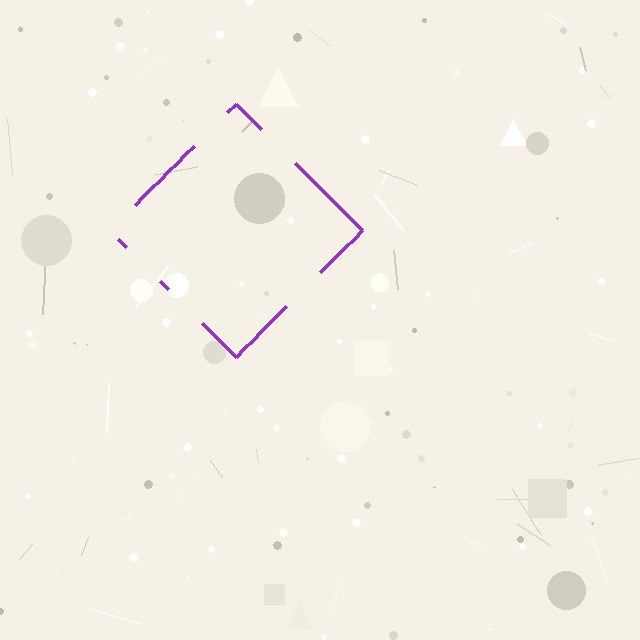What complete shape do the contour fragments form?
The contour fragments form a diamond.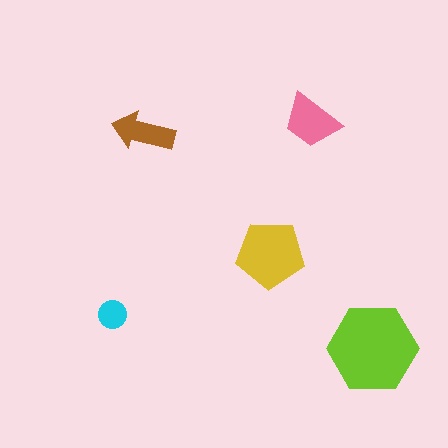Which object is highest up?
The pink trapezoid is topmost.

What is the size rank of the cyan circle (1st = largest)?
5th.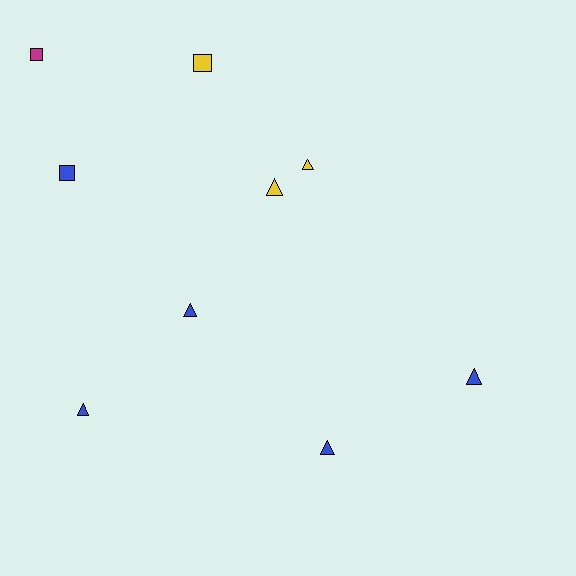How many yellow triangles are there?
There are 2 yellow triangles.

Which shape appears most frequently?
Triangle, with 6 objects.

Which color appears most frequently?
Blue, with 5 objects.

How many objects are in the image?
There are 9 objects.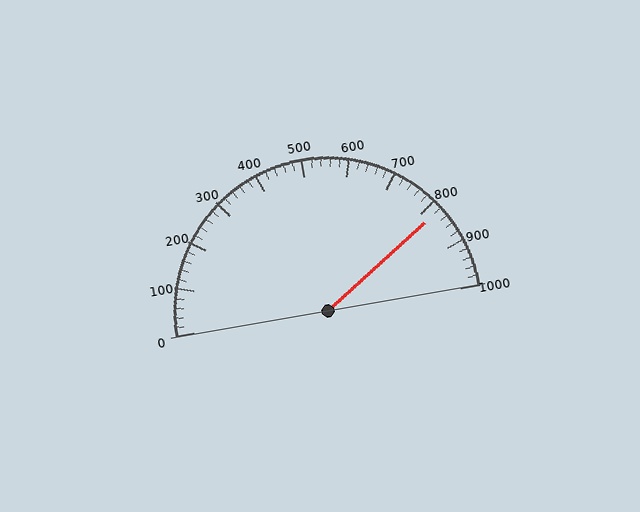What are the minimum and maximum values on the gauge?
The gauge ranges from 0 to 1000.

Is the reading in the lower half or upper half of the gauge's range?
The reading is in the upper half of the range (0 to 1000).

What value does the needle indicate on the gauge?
The needle indicates approximately 820.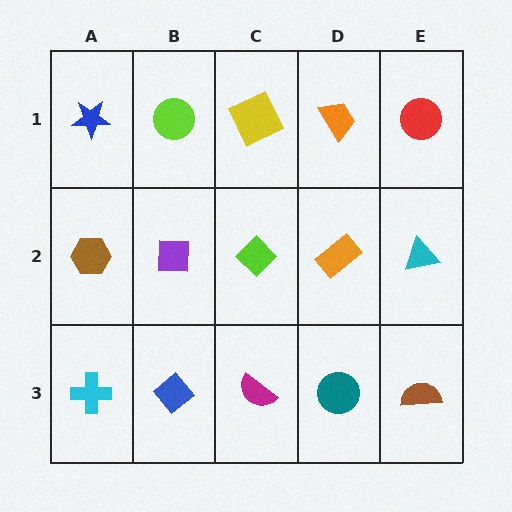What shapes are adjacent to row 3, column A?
A brown hexagon (row 2, column A), a blue diamond (row 3, column B).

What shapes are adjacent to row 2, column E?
A red circle (row 1, column E), a brown semicircle (row 3, column E), an orange rectangle (row 2, column D).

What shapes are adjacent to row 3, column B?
A purple square (row 2, column B), a cyan cross (row 3, column A), a magenta semicircle (row 3, column C).